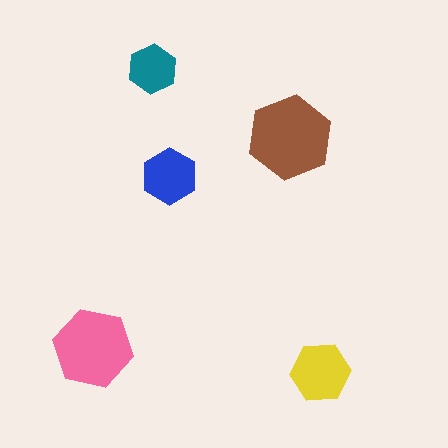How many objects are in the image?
There are 5 objects in the image.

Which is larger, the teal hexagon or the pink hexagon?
The pink one.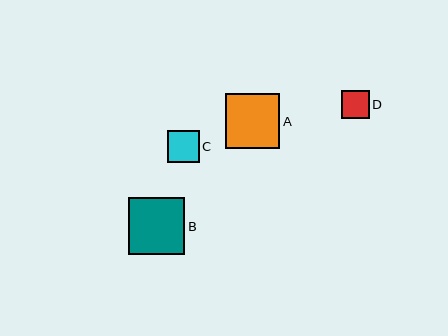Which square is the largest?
Square B is the largest with a size of approximately 56 pixels.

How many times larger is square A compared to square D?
Square A is approximately 1.9 times the size of square D.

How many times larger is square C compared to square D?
Square C is approximately 1.1 times the size of square D.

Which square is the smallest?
Square D is the smallest with a size of approximately 28 pixels.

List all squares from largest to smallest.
From largest to smallest: B, A, C, D.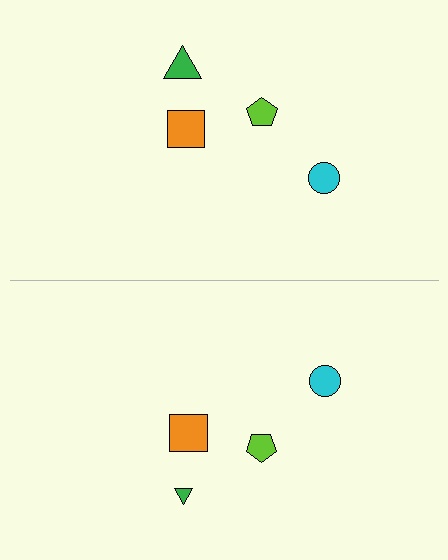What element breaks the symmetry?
The green triangle on the bottom side has a different size than its mirror counterpart.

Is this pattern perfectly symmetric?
No, the pattern is not perfectly symmetric. The green triangle on the bottom side has a different size than its mirror counterpart.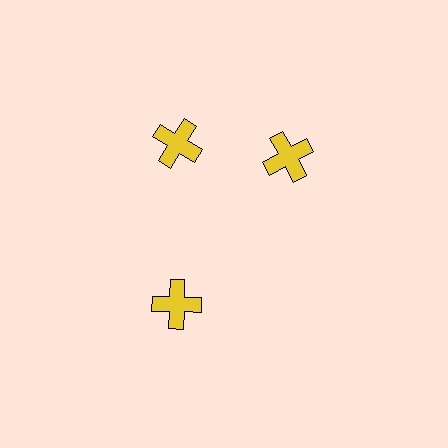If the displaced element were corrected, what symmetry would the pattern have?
It would have 3-fold rotational symmetry — the pattern would map onto itself every 120 degrees.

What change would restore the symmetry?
The symmetry would be restored by rotating it back into even spacing with its neighbors so that all 3 crosses sit at equal angles and equal distance from the center.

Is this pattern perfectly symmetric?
No. The 3 yellow crosses are arranged in a ring, but one element near the 3 o'clock position is rotated out of alignment along the ring, breaking the 3-fold rotational symmetry.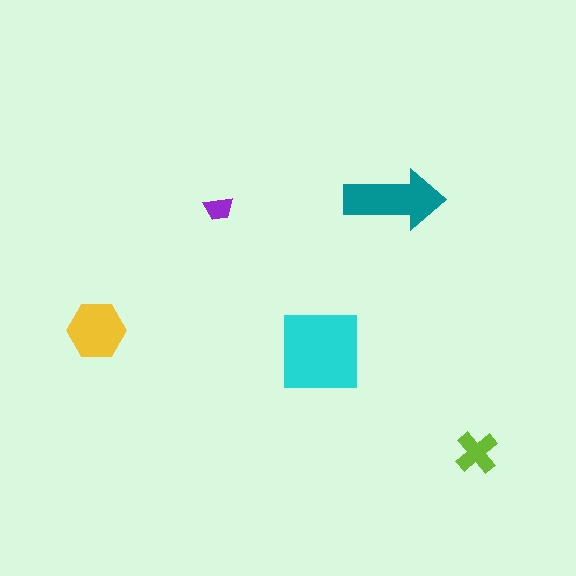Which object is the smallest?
The purple trapezoid.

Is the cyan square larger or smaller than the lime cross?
Larger.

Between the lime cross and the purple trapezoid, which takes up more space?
The lime cross.